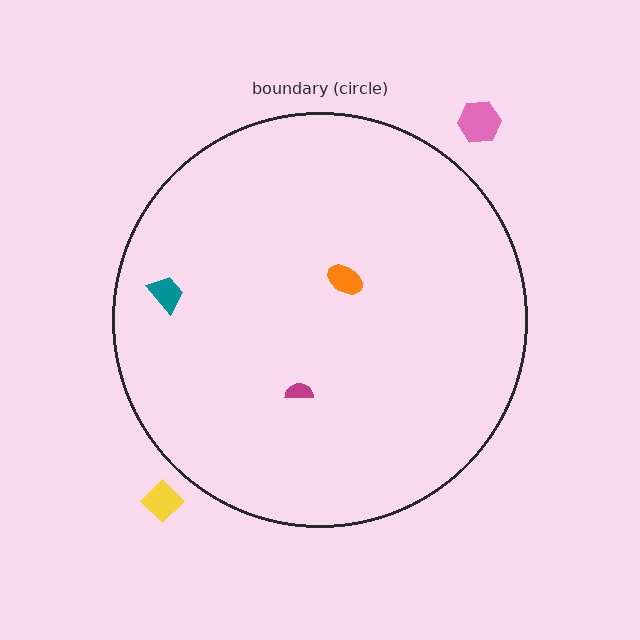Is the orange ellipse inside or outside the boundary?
Inside.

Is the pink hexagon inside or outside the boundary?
Outside.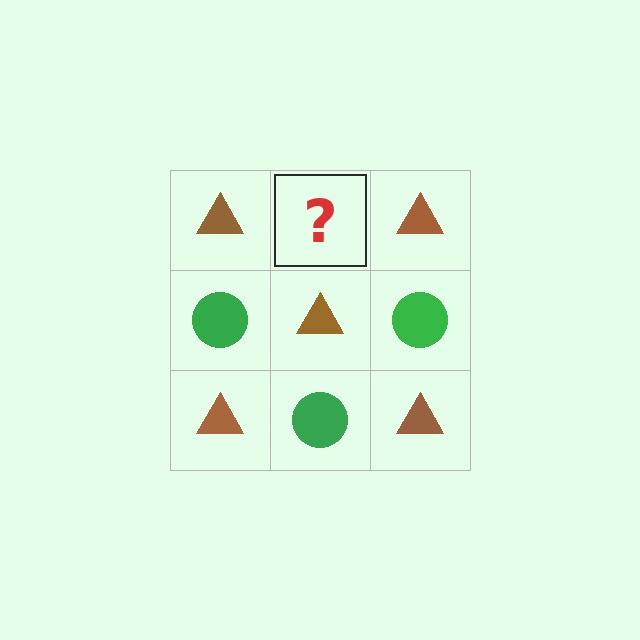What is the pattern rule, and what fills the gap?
The rule is that it alternates brown triangle and green circle in a checkerboard pattern. The gap should be filled with a green circle.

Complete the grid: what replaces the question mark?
The question mark should be replaced with a green circle.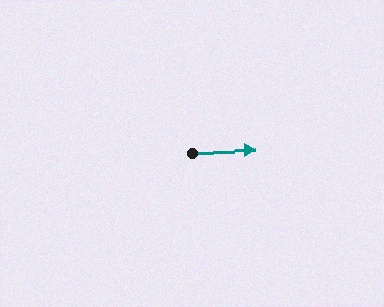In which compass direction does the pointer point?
East.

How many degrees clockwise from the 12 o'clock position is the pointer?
Approximately 88 degrees.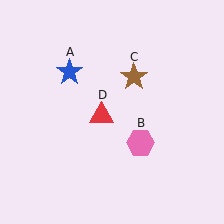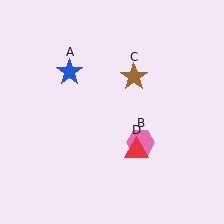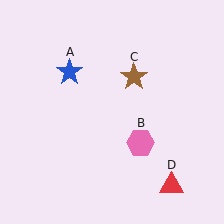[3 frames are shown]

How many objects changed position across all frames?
1 object changed position: red triangle (object D).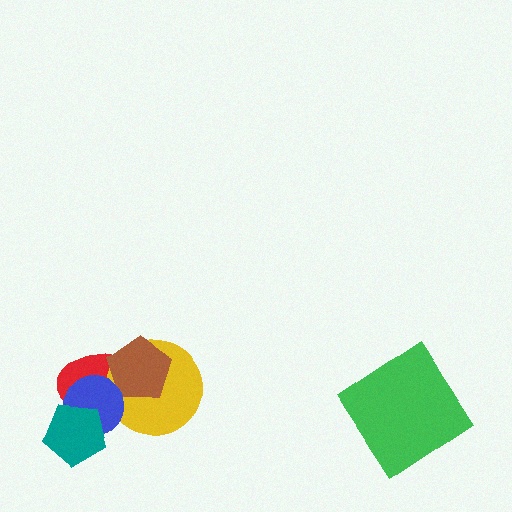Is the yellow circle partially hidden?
Yes, it is partially covered by another shape.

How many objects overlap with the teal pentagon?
2 objects overlap with the teal pentagon.